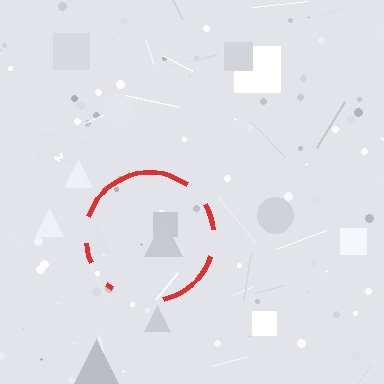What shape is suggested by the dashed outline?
The dashed outline suggests a circle.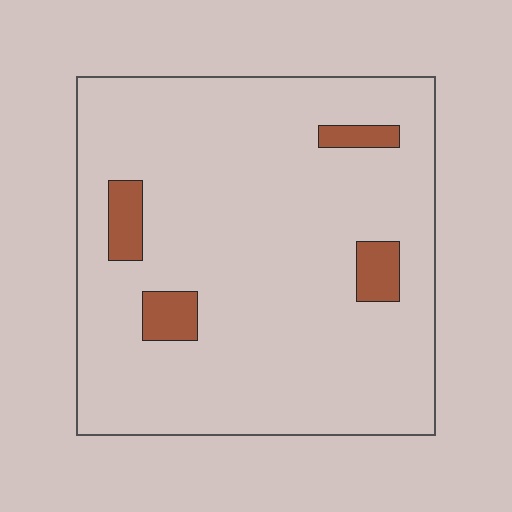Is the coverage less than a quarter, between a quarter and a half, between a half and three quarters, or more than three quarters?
Less than a quarter.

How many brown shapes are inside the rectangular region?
4.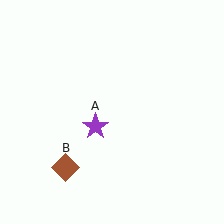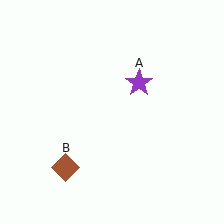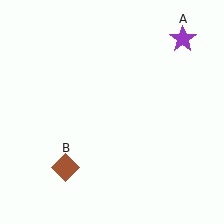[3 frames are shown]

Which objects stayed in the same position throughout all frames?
Brown diamond (object B) remained stationary.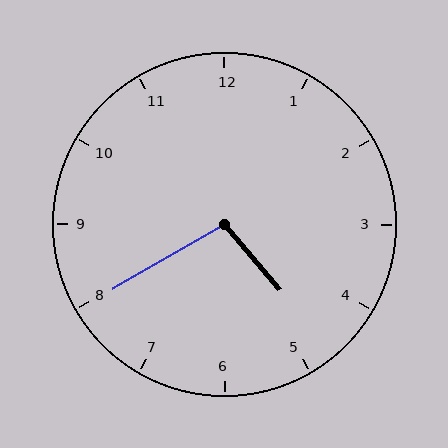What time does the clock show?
4:40.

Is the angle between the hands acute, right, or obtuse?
It is obtuse.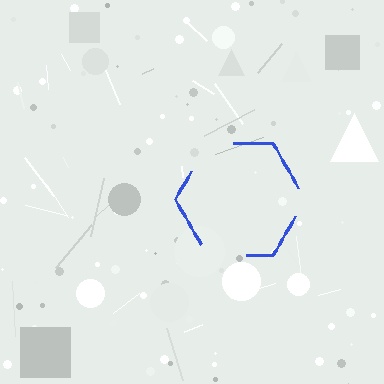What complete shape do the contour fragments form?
The contour fragments form a hexagon.